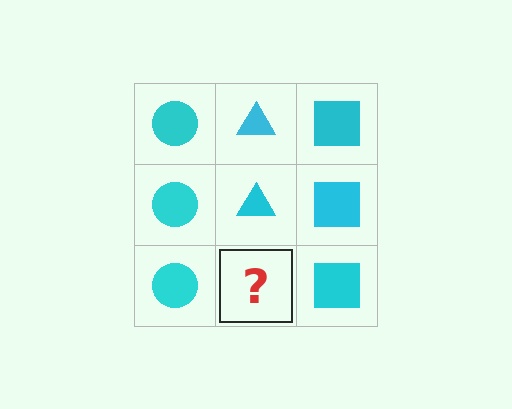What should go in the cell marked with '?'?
The missing cell should contain a cyan triangle.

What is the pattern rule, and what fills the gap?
The rule is that each column has a consistent shape. The gap should be filled with a cyan triangle.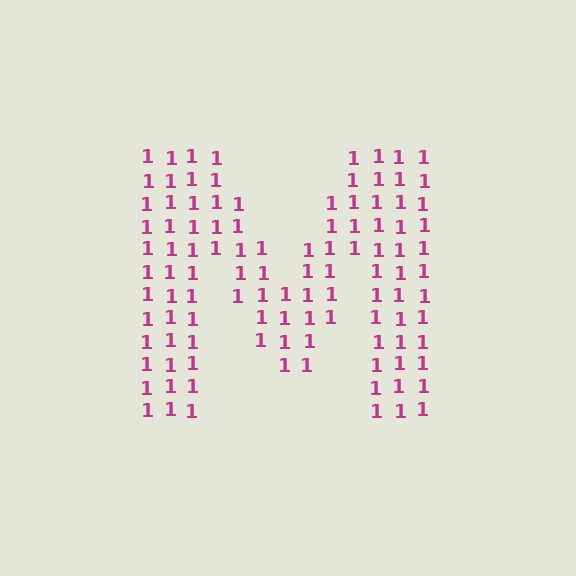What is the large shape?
The large shape is the letter M.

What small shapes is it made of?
It is made of small digit 1's.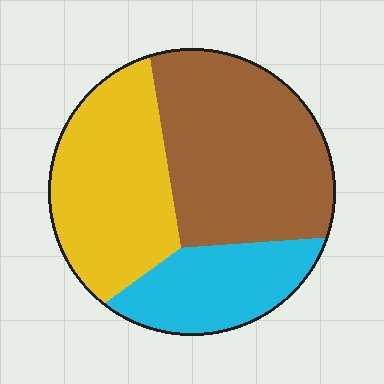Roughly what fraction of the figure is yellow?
Yellow takes up about one third (1/3) of the figure.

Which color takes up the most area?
Brown, at roughly 45%.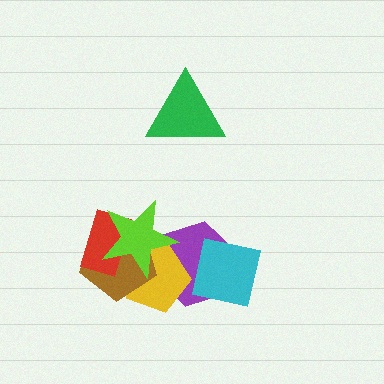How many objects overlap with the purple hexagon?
3 objects overlap with the purple hexagon.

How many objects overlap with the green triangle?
0 objects overlap with the green triangle.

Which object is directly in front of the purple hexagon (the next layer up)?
The yellow pentagon is directly in front of the purple hexagon.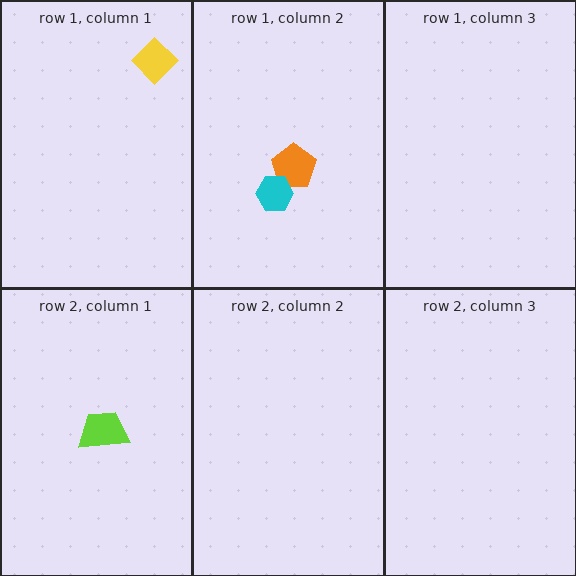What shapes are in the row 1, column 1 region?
The yellow diamond.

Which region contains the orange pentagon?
The row 1, column 2 region.